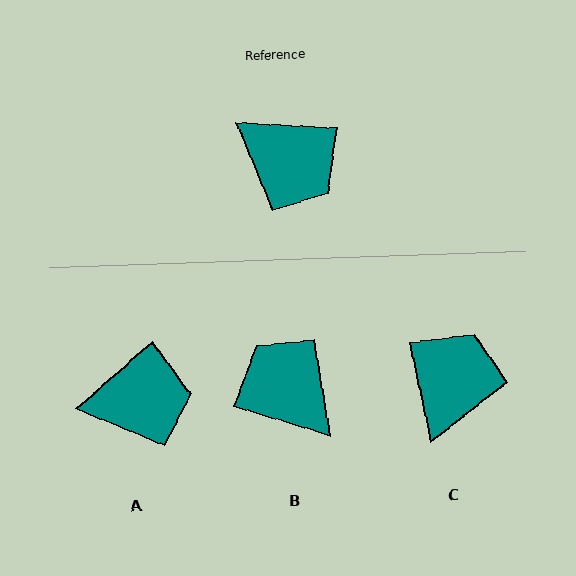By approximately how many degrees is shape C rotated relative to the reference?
Approximately 106 degrees counter-clockwise.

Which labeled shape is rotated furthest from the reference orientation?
B, about 167 degrees away.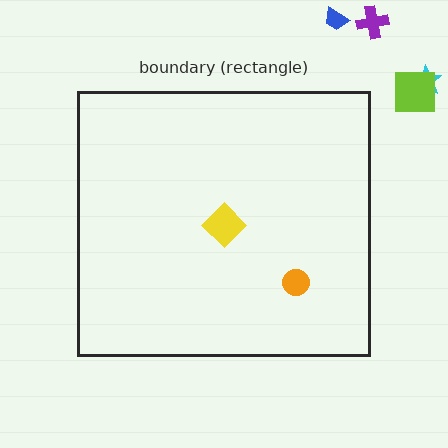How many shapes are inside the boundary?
2 inside, 4 outside.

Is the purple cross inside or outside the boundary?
Outside.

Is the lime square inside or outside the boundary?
Outside.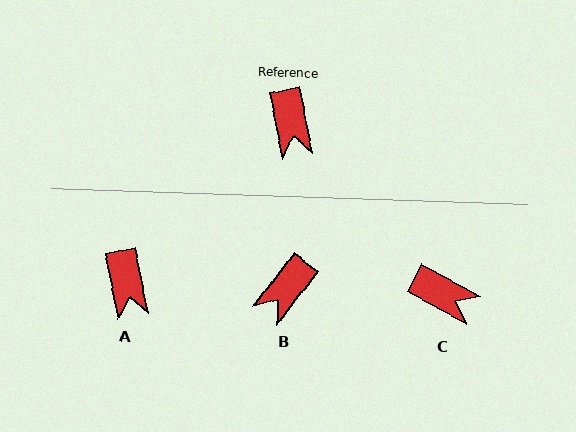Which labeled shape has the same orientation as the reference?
A.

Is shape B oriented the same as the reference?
No, it is off by about 48 degrees.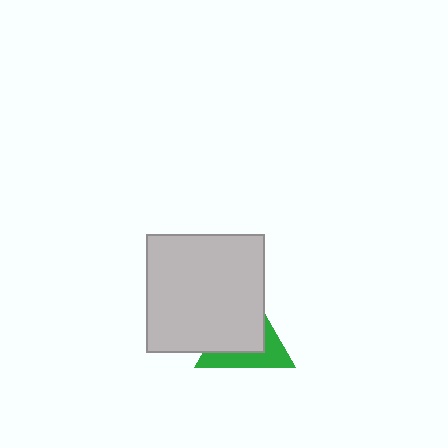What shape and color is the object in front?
The object in front is a light gray square.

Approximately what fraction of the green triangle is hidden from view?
Roughly 61% of the green triangle is hidden behind the light gray square.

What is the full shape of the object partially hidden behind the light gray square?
The partially hidden object is a green triangle.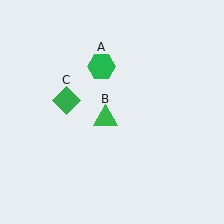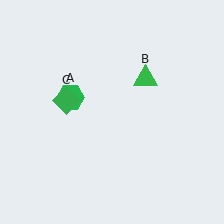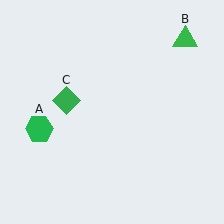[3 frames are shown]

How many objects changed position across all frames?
2 objects changed position: green hexagon (object A), green triangle (object B).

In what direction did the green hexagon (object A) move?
The green hexagon (object A) moved down and to the left.